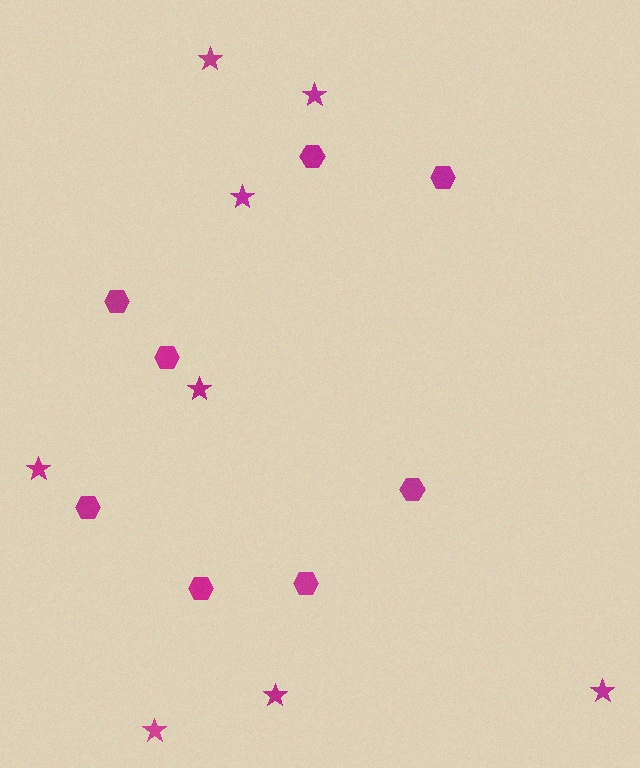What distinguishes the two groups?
There are 2 groups: one group of stars (8) and one group of hexagons (8).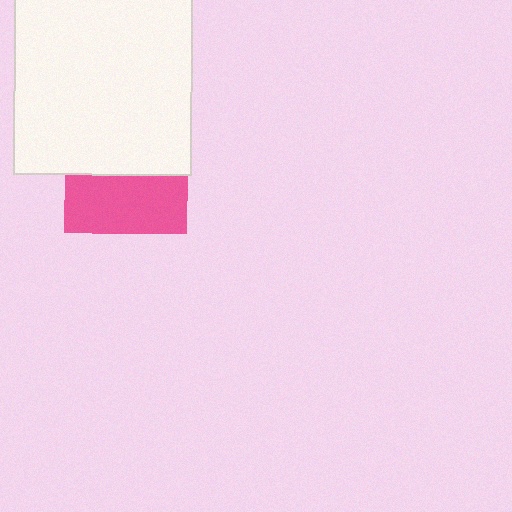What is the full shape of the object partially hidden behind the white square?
The partially hidden object is a pink square.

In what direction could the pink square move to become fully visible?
The pink square could move down. That would shift it out from behind the white square entirely.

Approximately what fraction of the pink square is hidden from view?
Roughly 53% of the pink square is hidden behind the white square.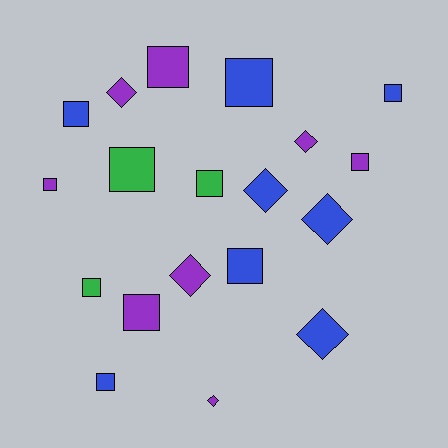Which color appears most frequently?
Purple, with 8 objects.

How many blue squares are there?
There are 5 blue squares.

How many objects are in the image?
There are 19 objects.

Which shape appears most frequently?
Square, with 12 objects.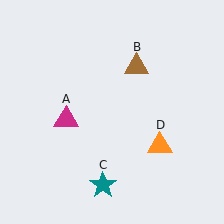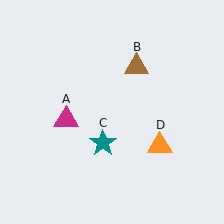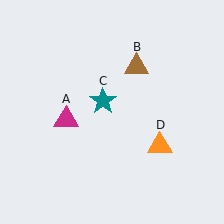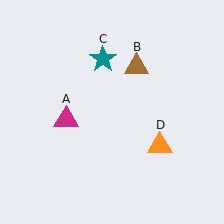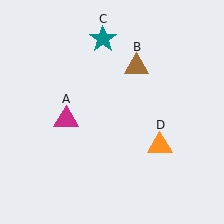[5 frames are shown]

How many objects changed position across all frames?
1 object changed position: teal star (object C).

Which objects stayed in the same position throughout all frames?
Magenta triangle (object A) and brown triangle (object B) and orange triangle (object D) remained stationary.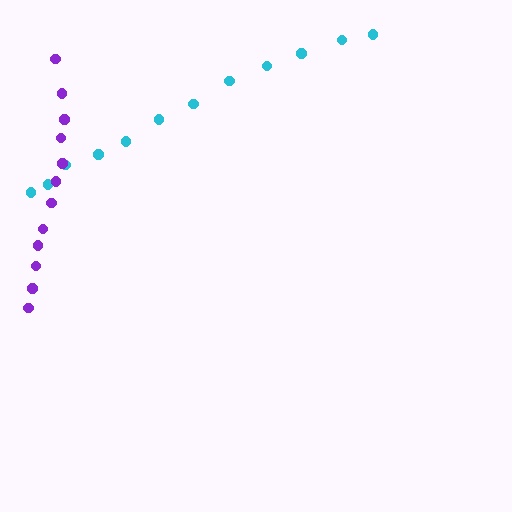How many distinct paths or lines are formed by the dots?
There are 2 distinct paths.